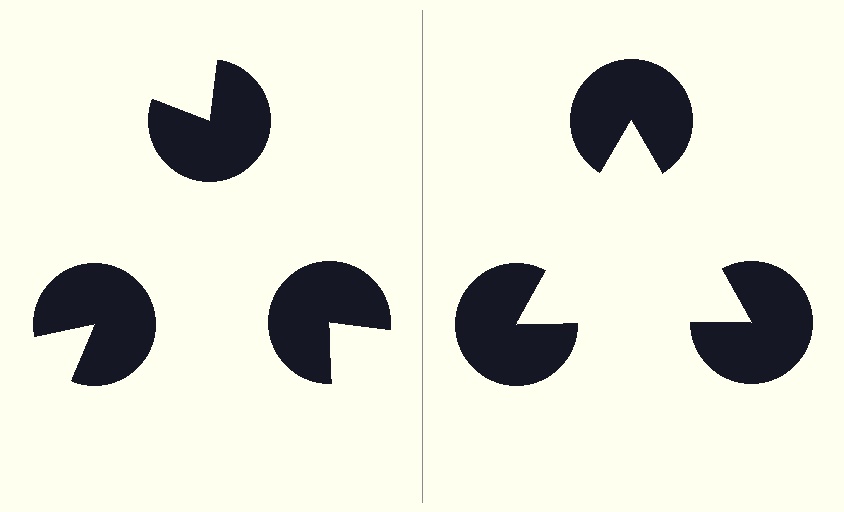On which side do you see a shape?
An illusory triangle appears on the right side. On the left side the wedge cuts are rotated, so no coherent shape forms.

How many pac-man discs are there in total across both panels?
6 — 3 on each side.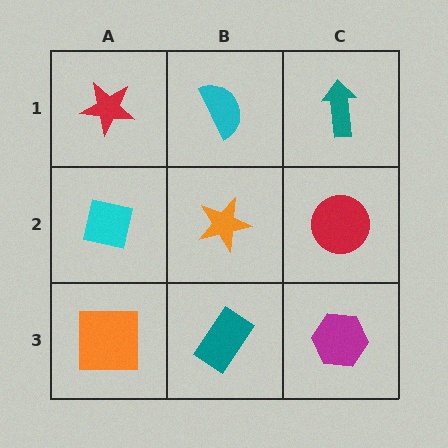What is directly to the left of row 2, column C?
An orange star.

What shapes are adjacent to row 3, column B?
An orange star (row 2, column B), an orange square (row 3, column A), a magenta hexagon (row 3, column C).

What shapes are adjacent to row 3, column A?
A cyan square (row 2, column A), a teal rectangle (row 3, column B).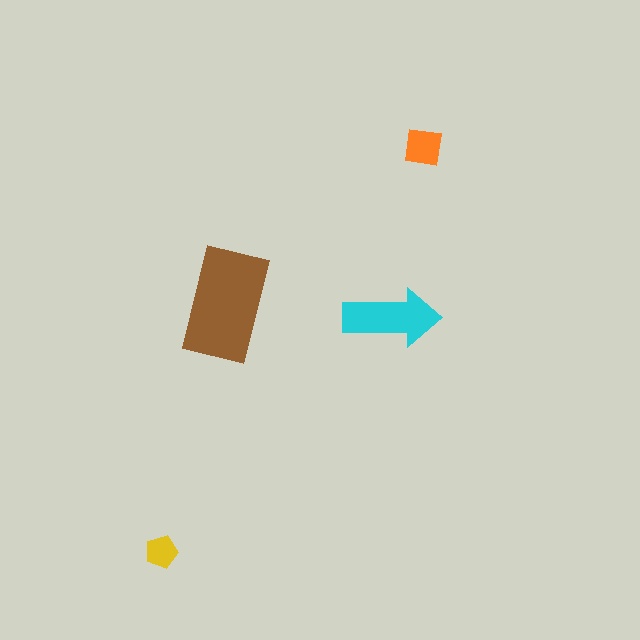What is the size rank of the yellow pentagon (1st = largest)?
4th.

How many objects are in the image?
There are 4 objects in the image.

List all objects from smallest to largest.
The yellow pentagon, the orange square, the cyan arrow, the brown rectangle.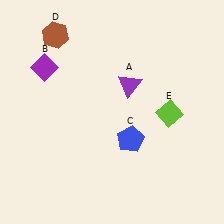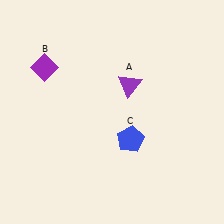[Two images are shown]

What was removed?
The lime diamond (E), the brown hexagon (D) were removed in Image 2.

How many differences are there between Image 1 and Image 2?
There are 2 differences between the two images.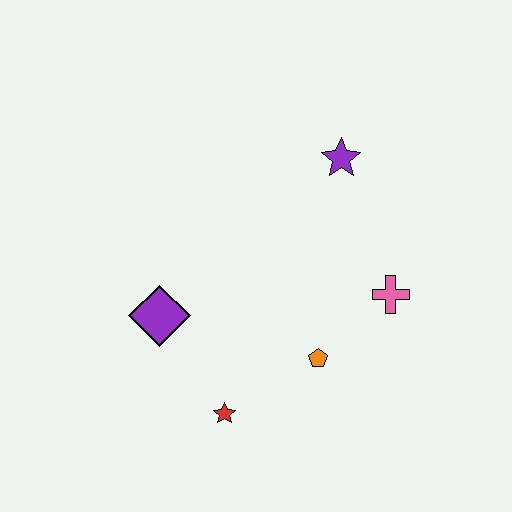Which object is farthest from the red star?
The purple star is farthest from the red star.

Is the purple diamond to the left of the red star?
Yes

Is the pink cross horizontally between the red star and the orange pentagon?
No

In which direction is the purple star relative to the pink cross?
The purple star is above the pink cross.